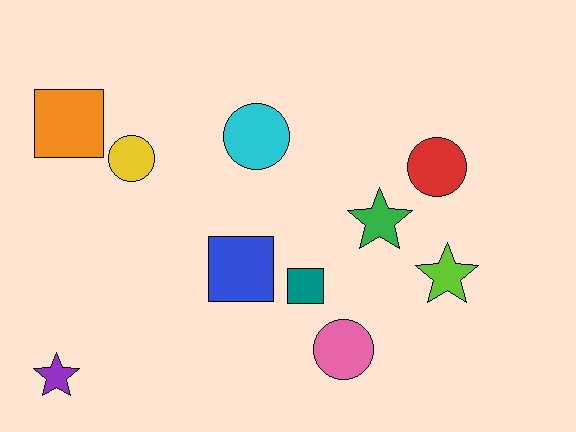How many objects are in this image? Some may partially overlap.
There are 10 objects.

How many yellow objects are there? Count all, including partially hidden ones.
There is 1 yellow object.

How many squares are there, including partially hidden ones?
There are 3 squares.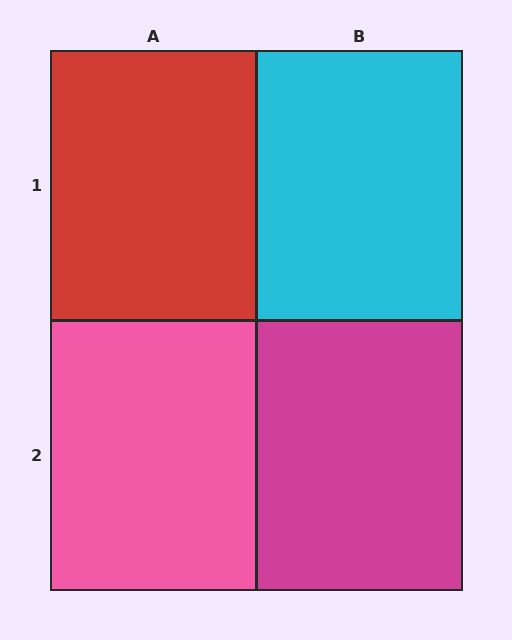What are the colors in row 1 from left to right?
Red, cyan.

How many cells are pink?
1 cell is pink.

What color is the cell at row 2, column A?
Pink.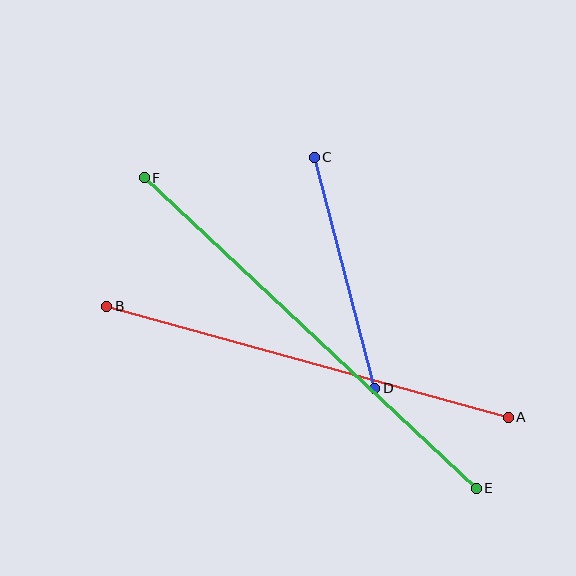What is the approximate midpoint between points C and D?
The midpoint is at approximately (344, 273) pixels.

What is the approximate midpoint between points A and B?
The midpoint is at approximately (308, 362) pixels.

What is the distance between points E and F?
The distance is approximately 455 pixels.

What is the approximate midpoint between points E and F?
The midpoint is at approximately (310, 333) pixels.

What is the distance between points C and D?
The distance is approximately 239 pixels.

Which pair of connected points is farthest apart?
Points E and F are farthest apart.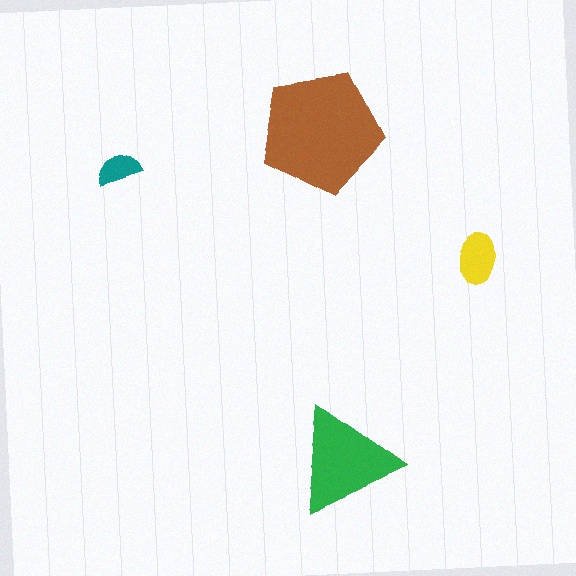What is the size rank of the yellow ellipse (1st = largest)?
3rd.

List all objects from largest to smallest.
The brown pentagon, the green triangle, the yellow ellipse, the teal semicircle.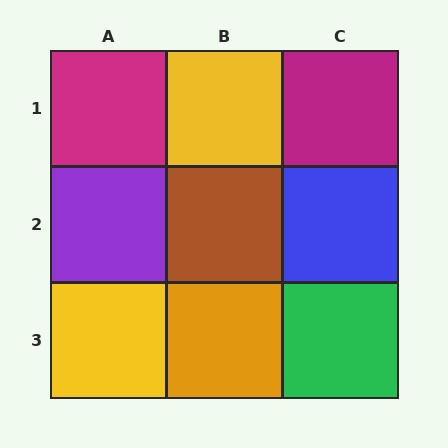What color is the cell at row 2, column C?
Blue.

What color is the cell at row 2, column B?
Brown.